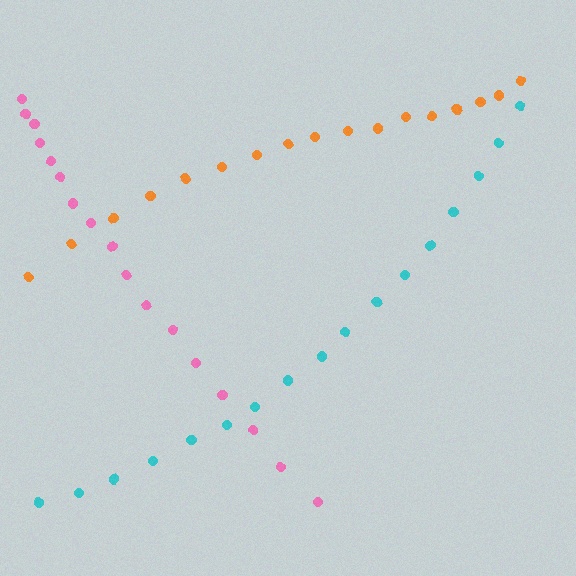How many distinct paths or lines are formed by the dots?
There are 3 distinct paths.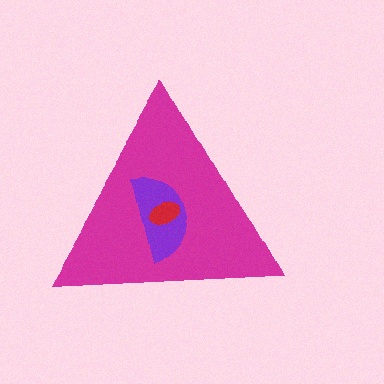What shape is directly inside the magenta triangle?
The purple semicircle.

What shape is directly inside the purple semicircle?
The red ellipse.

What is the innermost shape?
The red ellipse.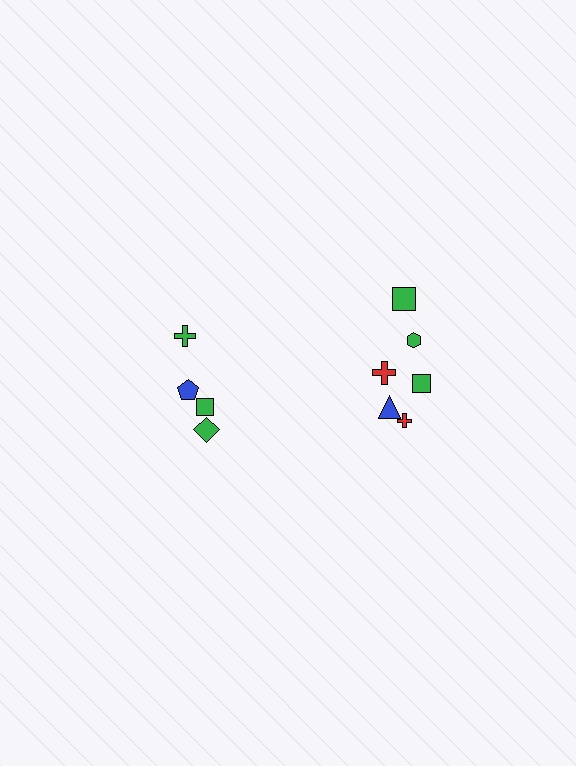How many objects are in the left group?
There are 4 objects.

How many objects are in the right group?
There are 6 objects.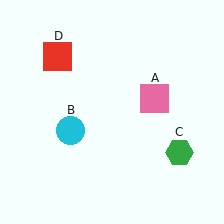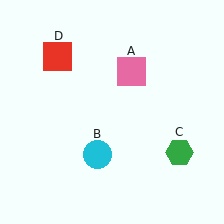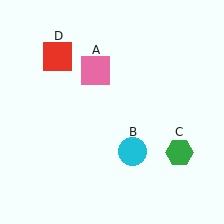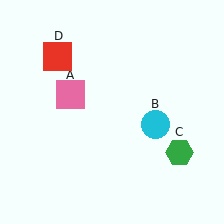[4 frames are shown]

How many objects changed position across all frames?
2 objects changed position: pink square (object A), cyan circle (object B).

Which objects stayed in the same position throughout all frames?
Green hexagon (object C) and red square (object D) remained stationary.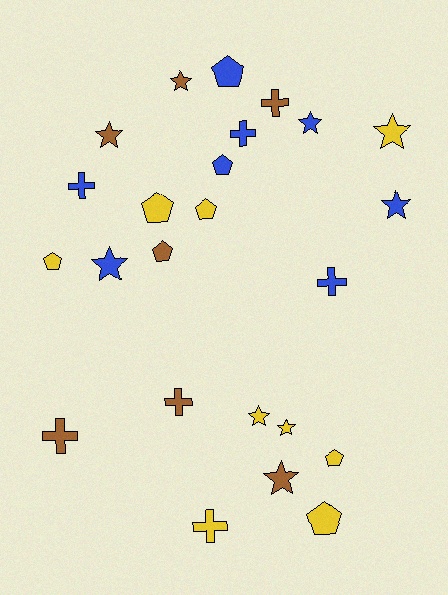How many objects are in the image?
There are 24 objects.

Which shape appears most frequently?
Star, with 9 objects.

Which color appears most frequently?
Yellow, with 9 objects.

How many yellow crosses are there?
There is 1 yellow cross.